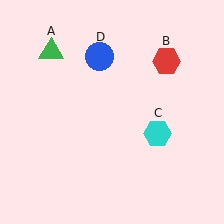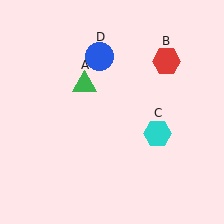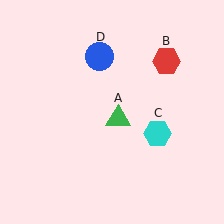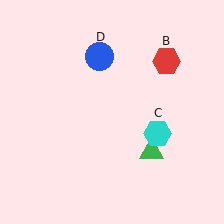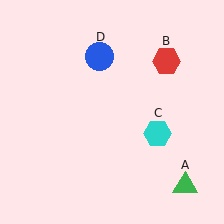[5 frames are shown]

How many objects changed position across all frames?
1 object changed position: green triangle (object A).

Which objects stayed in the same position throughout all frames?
Red hexagon (object B) and cyan hexagon (object C) and blue circle (object D) remained stationary.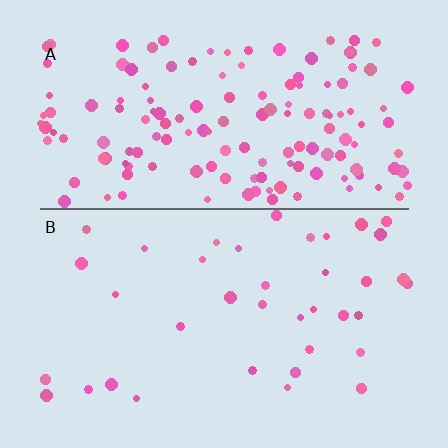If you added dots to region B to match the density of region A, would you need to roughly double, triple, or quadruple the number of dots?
Approximately quadruple.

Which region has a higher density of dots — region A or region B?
A (the top).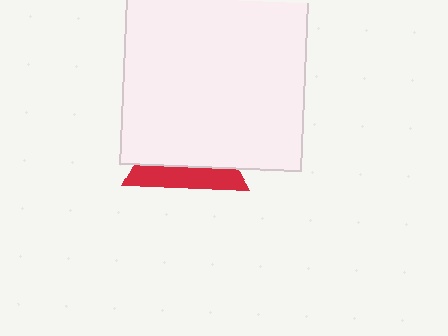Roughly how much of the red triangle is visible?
A small part of it is visible (roughly 33%).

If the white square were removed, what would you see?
You would see the complete red triangle.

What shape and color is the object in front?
The object in front is a white square.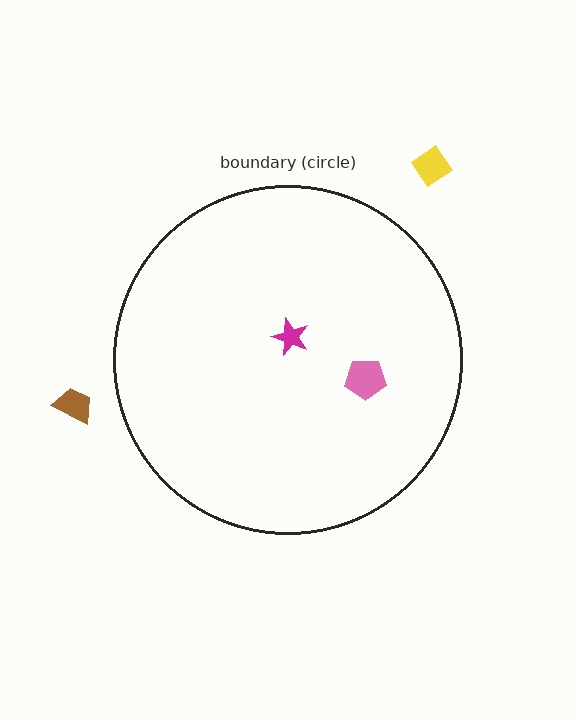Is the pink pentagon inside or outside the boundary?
Inside.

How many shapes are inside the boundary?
2 inside, 2 outside.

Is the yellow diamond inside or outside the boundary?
Outside.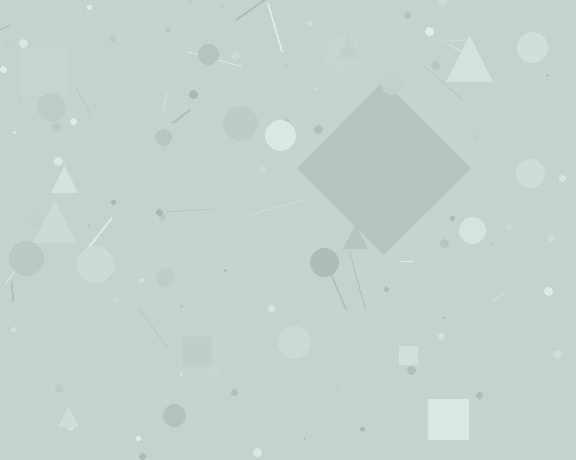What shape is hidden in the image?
A diamond is hidden in the image.